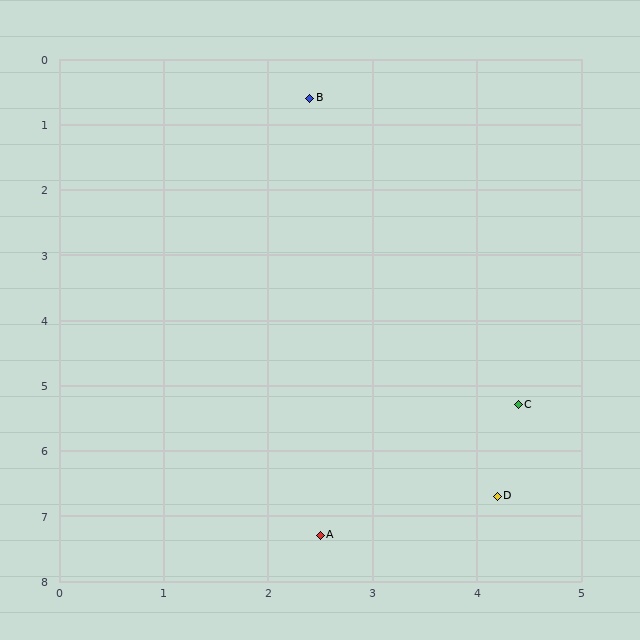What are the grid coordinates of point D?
Point D is at approximately (4.2, 6.7).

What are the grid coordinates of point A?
Point A is at approximately (2.5, 7.3).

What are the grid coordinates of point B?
Point B is at approximately (2.4, 0.6).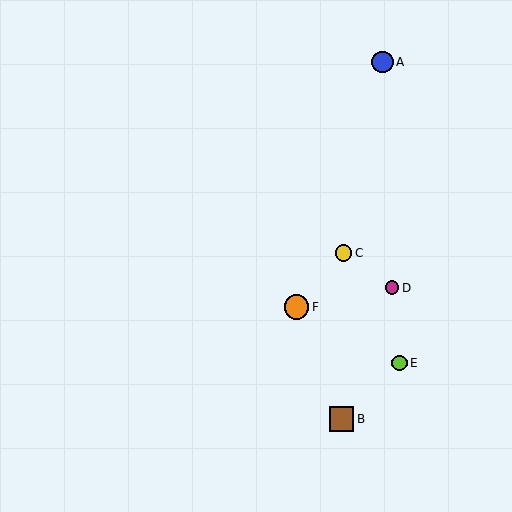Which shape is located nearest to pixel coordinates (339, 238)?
The yellow circle (labeled C) at (343, 253) is nearest to that location.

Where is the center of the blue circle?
The center of the blue circle is at (383, 62).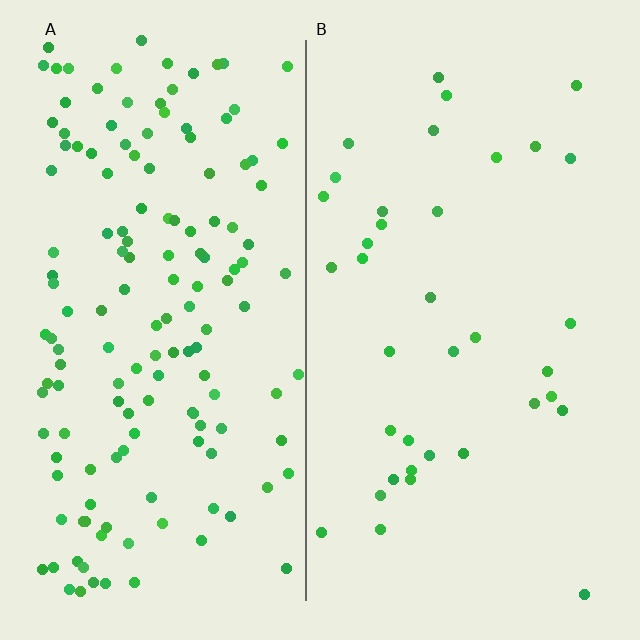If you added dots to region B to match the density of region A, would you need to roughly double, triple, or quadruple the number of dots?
Approximately quadruple.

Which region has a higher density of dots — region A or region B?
A (the left).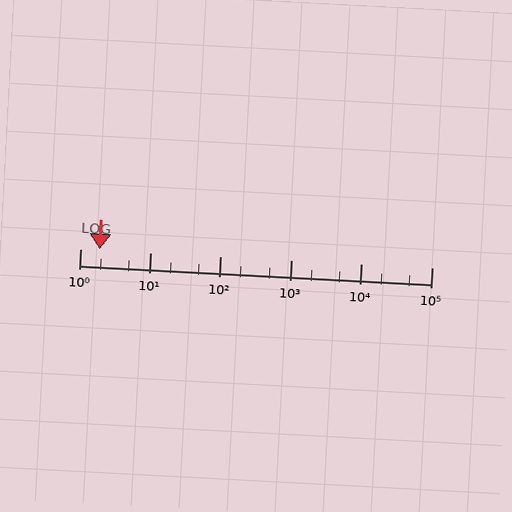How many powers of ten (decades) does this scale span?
The scale spans 5 decades, from 1 to 100000.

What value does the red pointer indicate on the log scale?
The pointer indicates approximately 1.9.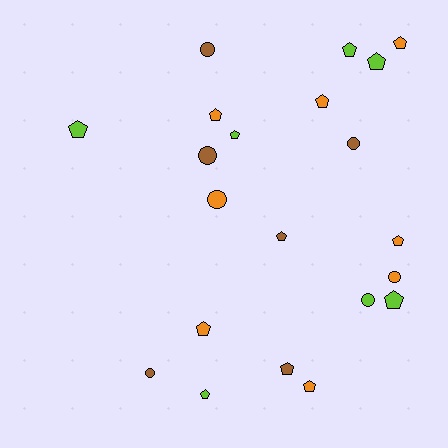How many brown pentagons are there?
There are 2 brown pentagons.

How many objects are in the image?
There are 21 objects.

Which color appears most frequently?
Orange, with 8 objects.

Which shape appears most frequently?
Pentagon, with 14 objects.